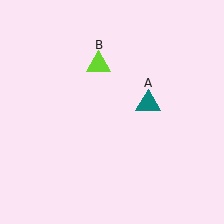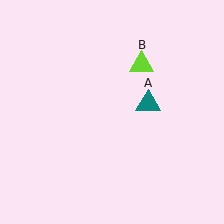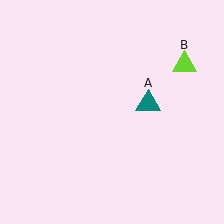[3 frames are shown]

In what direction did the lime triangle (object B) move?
The lime triangle (object B) moved right.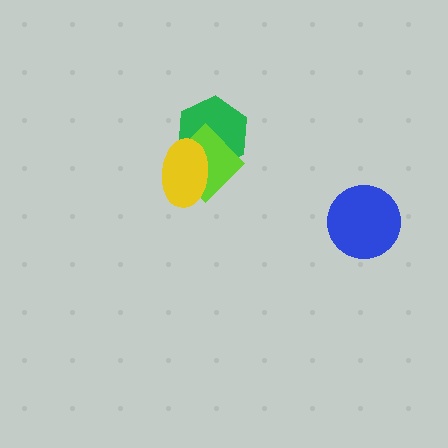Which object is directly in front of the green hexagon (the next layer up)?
The lime diamond is directly in front of the green hexagon.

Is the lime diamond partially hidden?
Yes, it is partially covered by another shape.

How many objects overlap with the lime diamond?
2 objects overlap with the lime diamond.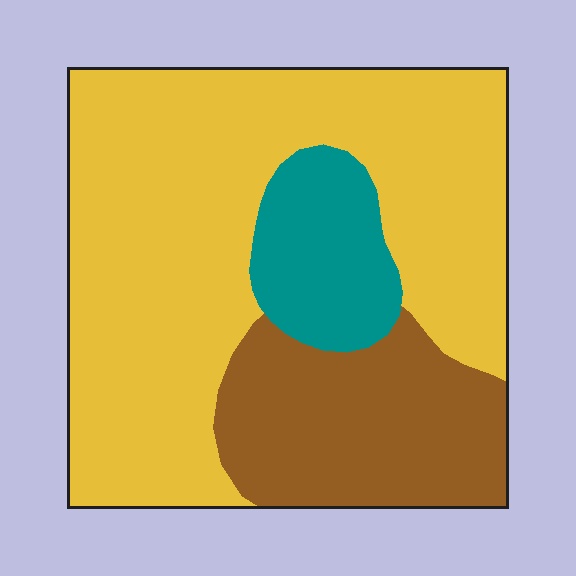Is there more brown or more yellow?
Yellow.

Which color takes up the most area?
Yellow, at roughly 65%.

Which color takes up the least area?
Teal, at roughly 10%.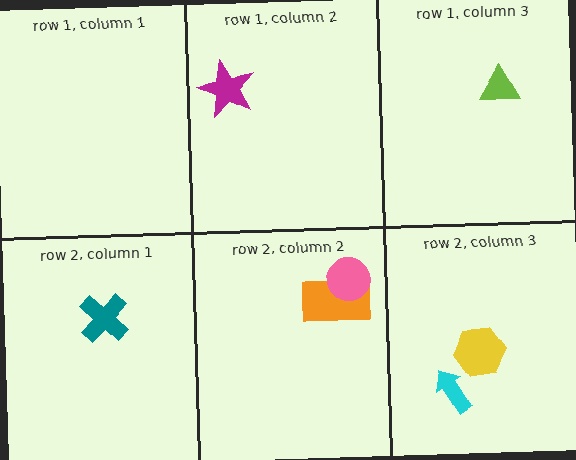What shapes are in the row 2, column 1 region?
The teal cross.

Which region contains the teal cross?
The row 2, column 1 region.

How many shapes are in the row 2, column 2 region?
2.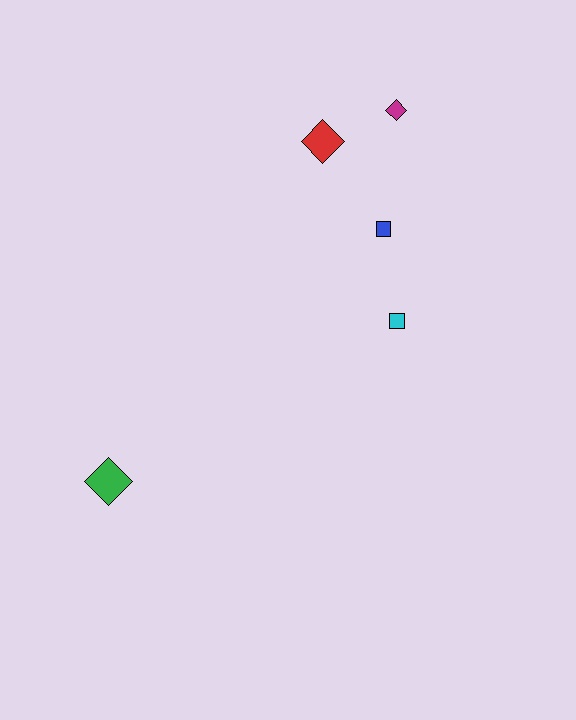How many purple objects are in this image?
There are no purple objects.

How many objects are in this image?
There are 5 objects.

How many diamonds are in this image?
There are 3 diamonds.